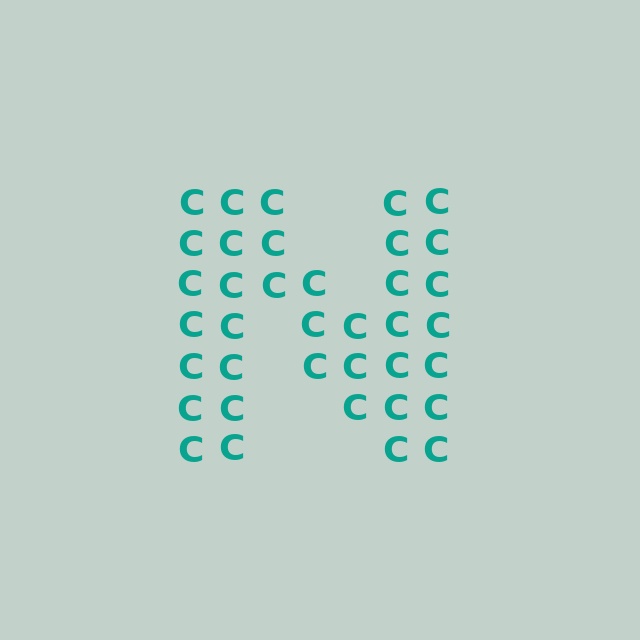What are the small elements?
The small elements are letter C's.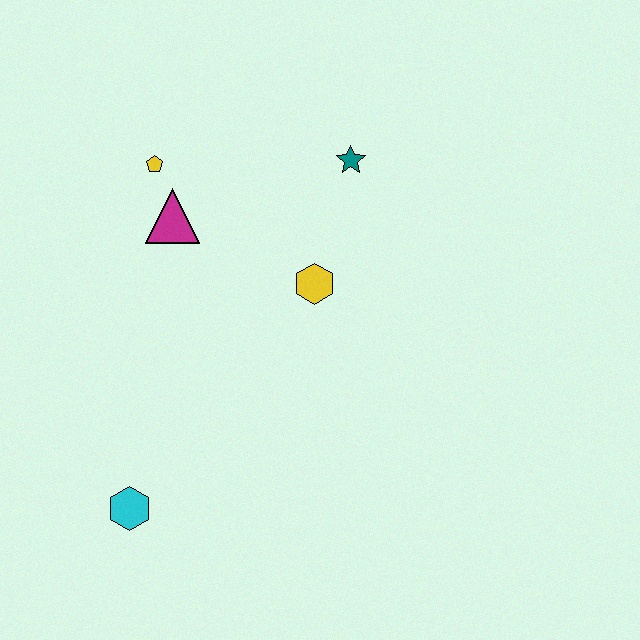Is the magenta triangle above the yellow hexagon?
Yes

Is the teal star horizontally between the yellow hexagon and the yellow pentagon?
No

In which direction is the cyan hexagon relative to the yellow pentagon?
The cyan hexagon is below the yellow pentagon.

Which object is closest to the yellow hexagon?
The teal star is closest to the yellow hexagon.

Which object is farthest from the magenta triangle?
The cyan hexagon is farthest from the magenta triangle.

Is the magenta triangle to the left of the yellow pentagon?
No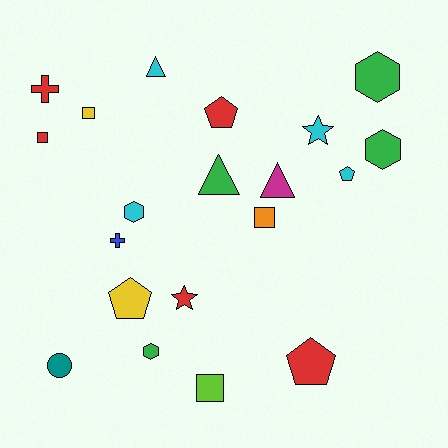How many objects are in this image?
There are 20 objects.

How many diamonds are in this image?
There are no diamonds.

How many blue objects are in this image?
There is 1 blue object.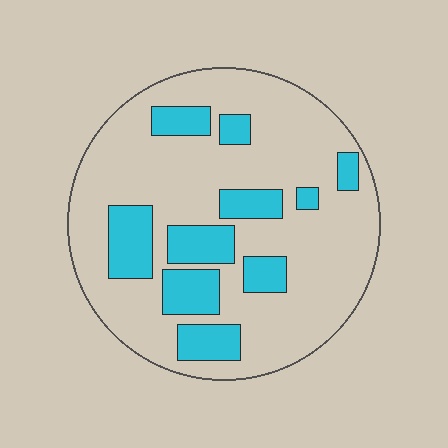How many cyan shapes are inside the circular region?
10.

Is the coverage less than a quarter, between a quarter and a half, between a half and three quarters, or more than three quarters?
Less than a quarter.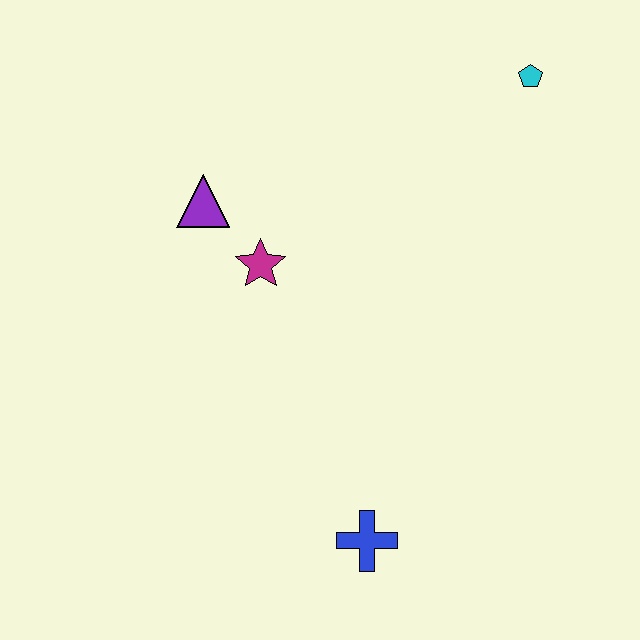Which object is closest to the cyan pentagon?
The magenta star is closest to the cyan pentagon.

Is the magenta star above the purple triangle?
No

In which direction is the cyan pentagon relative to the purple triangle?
The cyan pentagon is to the right of the purple triangle.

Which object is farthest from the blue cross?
The cyan pentagon is farthest from the blue cross.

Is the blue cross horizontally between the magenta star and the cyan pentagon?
Yes